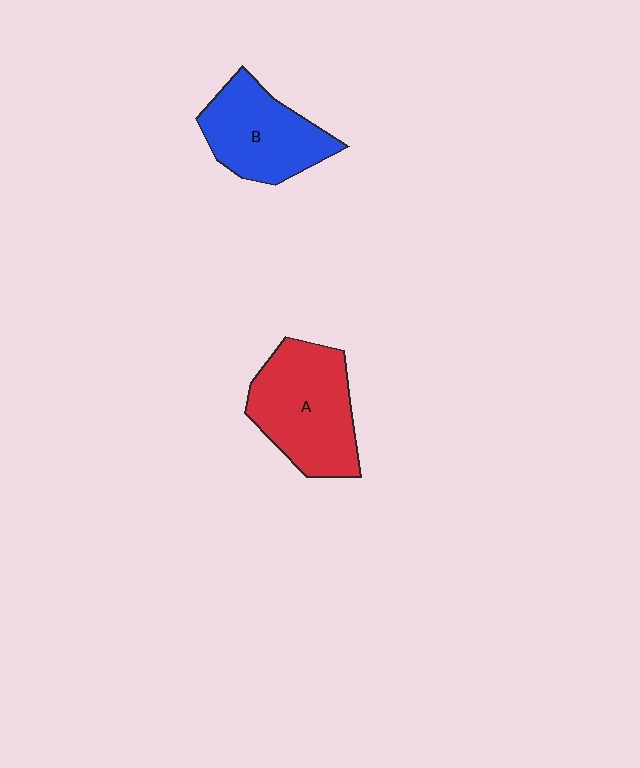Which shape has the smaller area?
Shape B (blue).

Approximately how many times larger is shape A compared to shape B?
Approximately 1.2 times.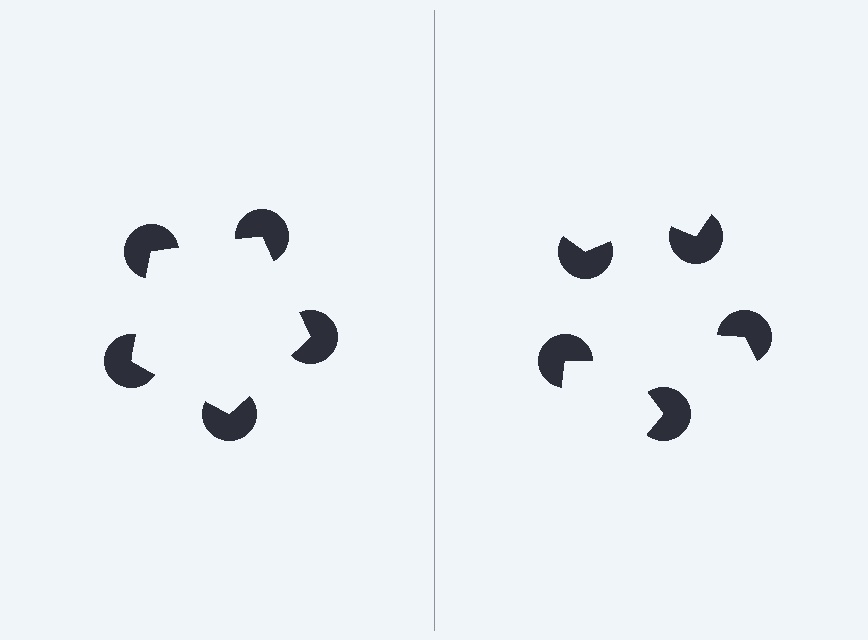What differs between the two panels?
The pac-man discs are positioned identically on both sides; only the wedge orientations differ. On the left they align to a pentagon; on the right they are misaligned.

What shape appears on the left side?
An illusory pentagon.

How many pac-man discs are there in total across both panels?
10 — 5 on each side.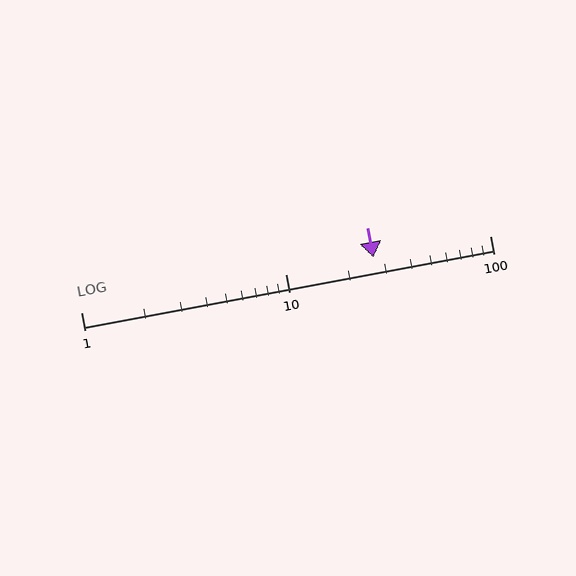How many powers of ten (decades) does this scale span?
The scale spans 2 decades, from 1 to 100.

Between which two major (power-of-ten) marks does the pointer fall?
The pointer is between 10 and 100.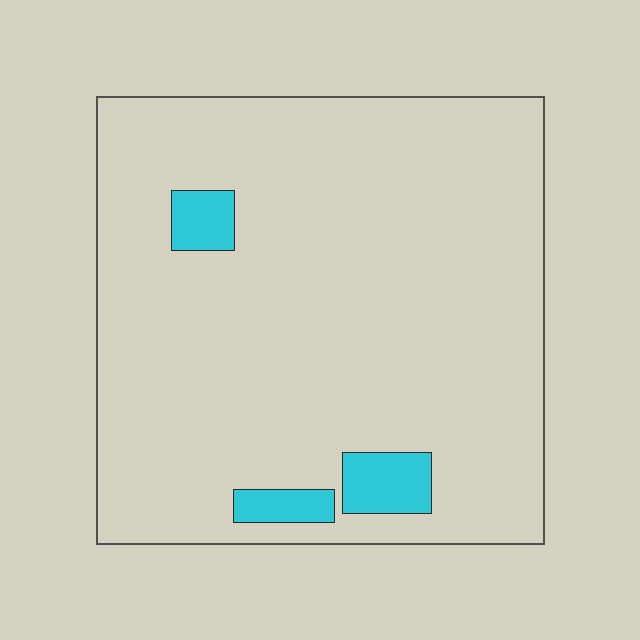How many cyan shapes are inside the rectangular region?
3.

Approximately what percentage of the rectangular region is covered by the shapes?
Approximately 5%.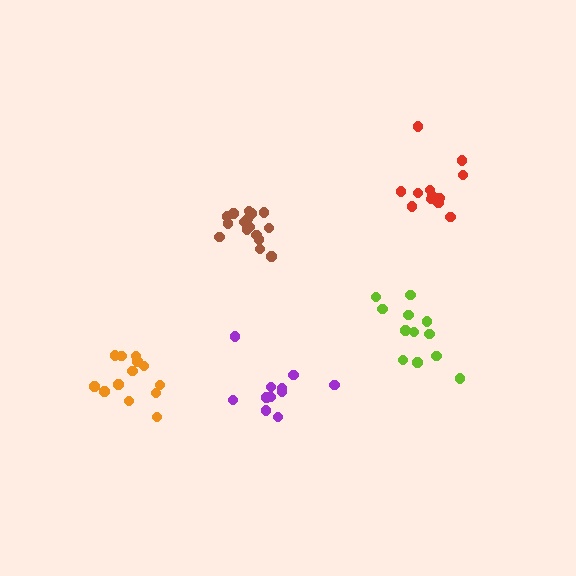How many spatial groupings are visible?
There are 5 spatial groupings.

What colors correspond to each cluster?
The clusters are colored: brown, red, purple, orange, lime.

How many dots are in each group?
Group 1: 16 dots, Group 2: 12 dots, Group 3: 11 dots, Group 4: 13 dots, Group 5: 12 dots (64 total).